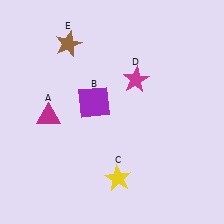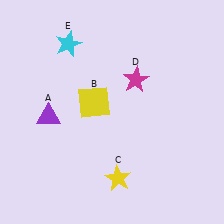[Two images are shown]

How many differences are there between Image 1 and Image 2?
There are 3 differences between the two images.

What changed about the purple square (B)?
In Image 1, B is purple. In Image 2, it changed to yellow.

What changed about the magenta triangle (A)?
In Image 1, A is magenta. In Image 2, it changed to purple.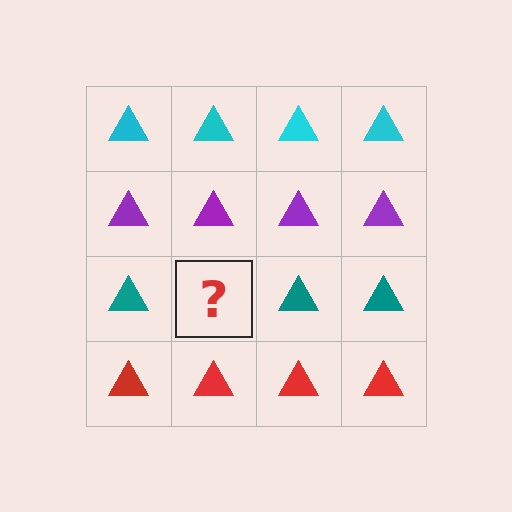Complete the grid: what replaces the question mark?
The question mark should be replaced with a teal triangle.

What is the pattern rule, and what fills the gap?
The rule is that each row has a consistent color. The gap should be filled with a teal triangle.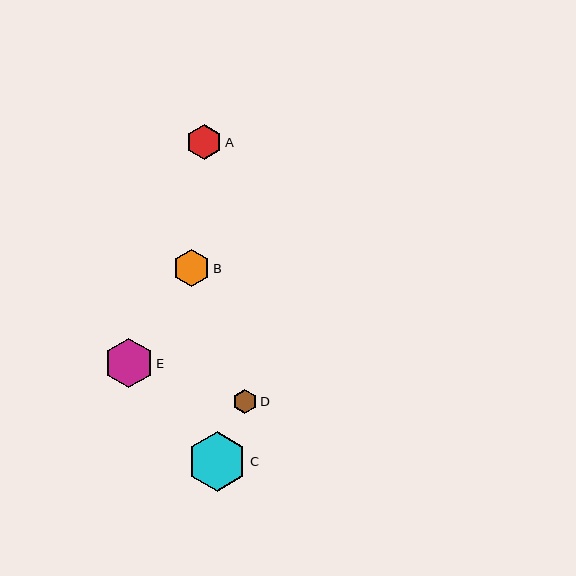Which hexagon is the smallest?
Hexagon D is the smallest with a size of approximately 24 pixels.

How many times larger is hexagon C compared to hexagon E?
Hexagon C is approximately 1.2 times the size of hexagon E.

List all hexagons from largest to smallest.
From largest to smallest: C, E, B, A, D.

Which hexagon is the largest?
Hexagon C is the largest with a size of approximately 59 pixels.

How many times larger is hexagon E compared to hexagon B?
Hexagon E is approximately 1.3 times the size of hexagon B.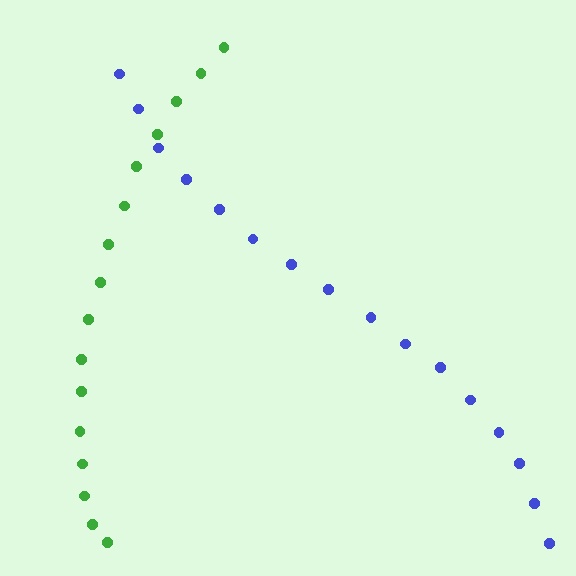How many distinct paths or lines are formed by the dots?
There are 2 distinct paths.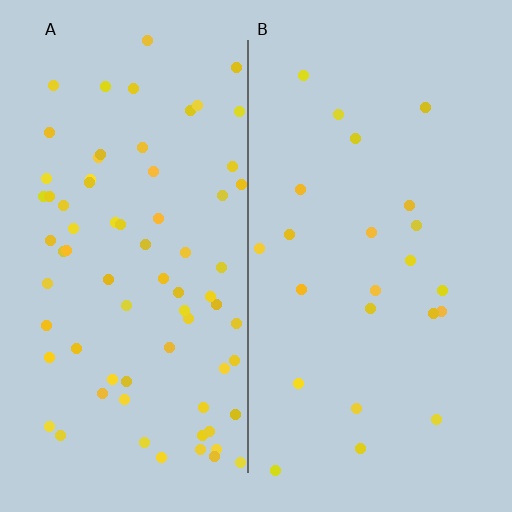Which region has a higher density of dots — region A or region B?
A (the left).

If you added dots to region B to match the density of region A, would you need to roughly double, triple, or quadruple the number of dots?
Approximately triple.